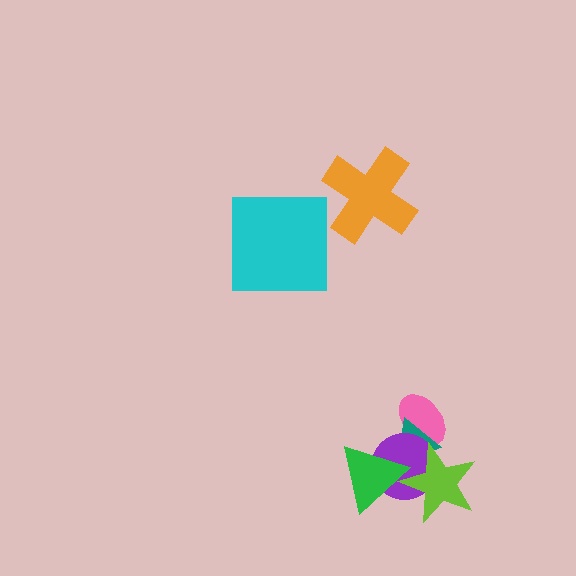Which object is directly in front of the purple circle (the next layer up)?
The green triangle is directly in front of the purple circle.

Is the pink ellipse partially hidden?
Yes, it is partially covered by another shape.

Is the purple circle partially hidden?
Yes, it is partially covered by another shape.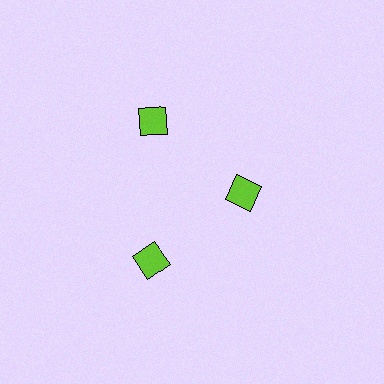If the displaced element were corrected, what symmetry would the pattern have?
It would have 3-fold rotational symmetry — the pattern would map onto itself every 120 degrees.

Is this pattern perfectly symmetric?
No. The 3 lime diamonds are arranged in a ring, but one element near the 3 o'clock position is pulled inward toward the center, breaking the 3-fold rotational symmetry.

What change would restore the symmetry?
The symmetry would be restored by moving it outward, back onto the ring so that all 3 diamonds sit at equal angles and equal distance from the center.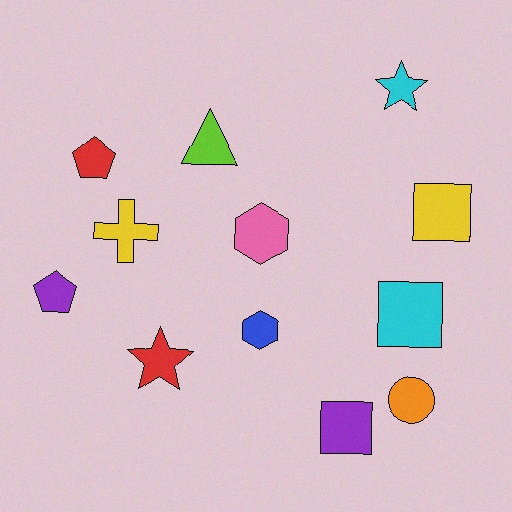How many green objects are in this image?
There are no green objects.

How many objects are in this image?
There are 12 objects.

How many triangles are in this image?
There is 1 triangle.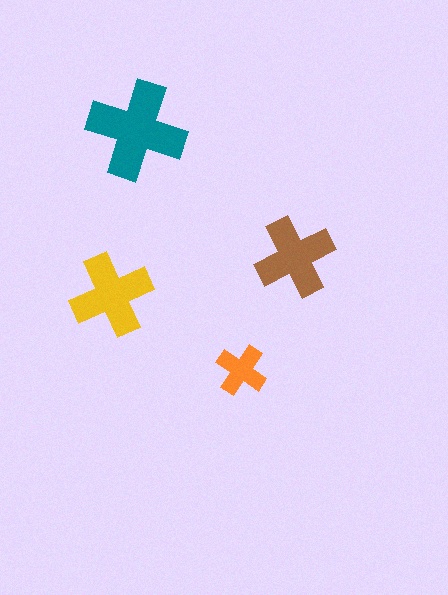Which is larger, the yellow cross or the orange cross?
The yellow one.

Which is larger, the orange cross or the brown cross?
The brown one.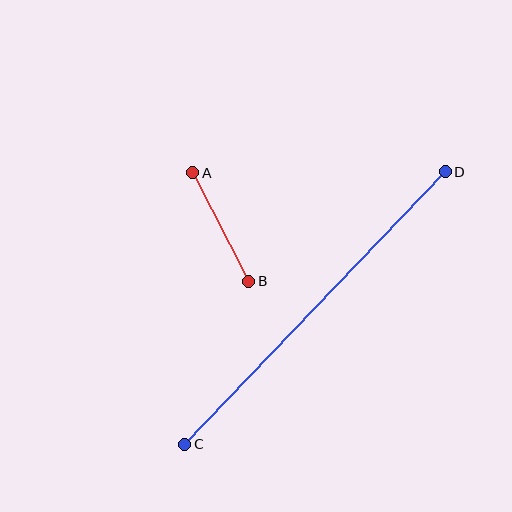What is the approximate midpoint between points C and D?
The midpoint is at approximately (315, 308) pixels.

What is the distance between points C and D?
The distance is approximately 377 pixels.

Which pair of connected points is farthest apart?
Points C and D are farthest apart.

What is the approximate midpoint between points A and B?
The midpoint is at approximately (221, 227) pixels.